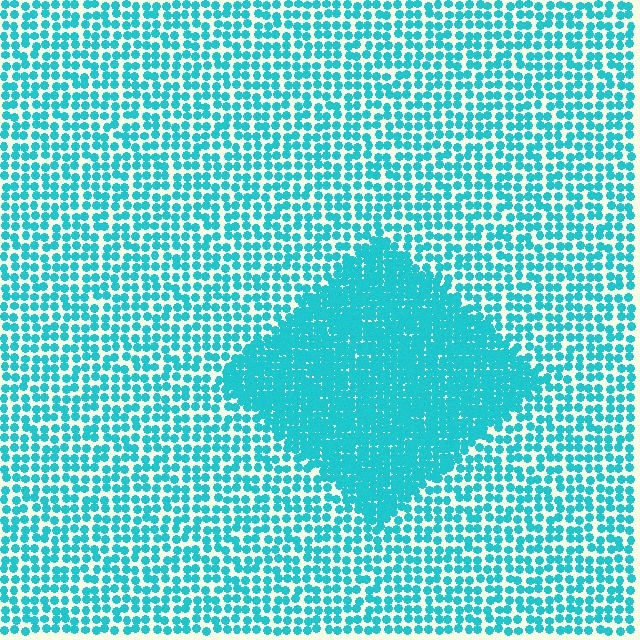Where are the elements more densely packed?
The elements are more densely packed inside the diamond boundary.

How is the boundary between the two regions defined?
The boundary is defined by a change in element density (approximately 2.1x ratio). All elements are the same color, size, and shape.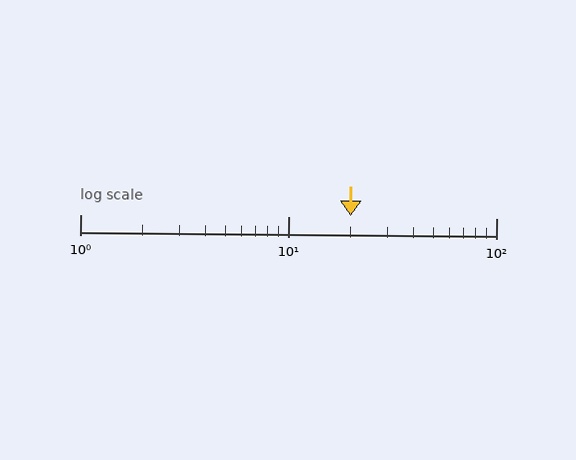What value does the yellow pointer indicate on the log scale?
The pointer indicates approximately 20.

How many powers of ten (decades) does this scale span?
The scale spans 2 decades, from 1 to 100.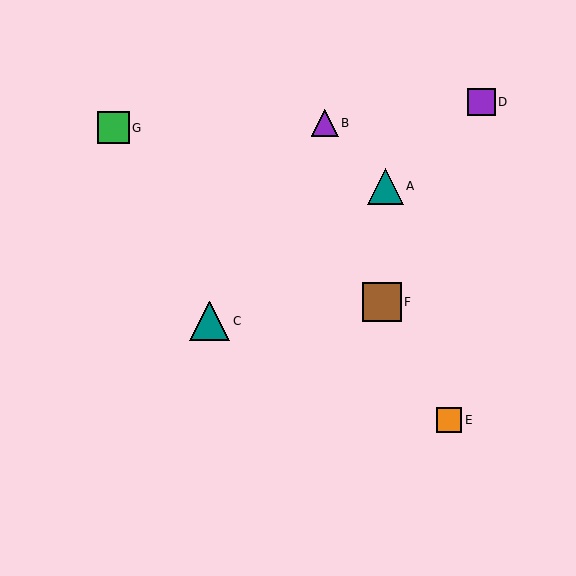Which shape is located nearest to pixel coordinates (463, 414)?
The orange square (labeled E) at (449, 420) is nearest to that location.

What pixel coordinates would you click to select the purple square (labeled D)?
Click at (481, 102) to select the purple square D.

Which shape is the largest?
The teal triangle (labeled C) is the largest.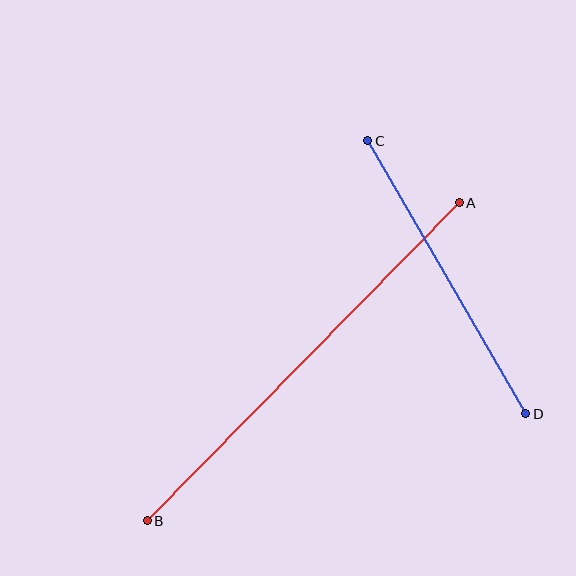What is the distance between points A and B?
The distance is approximately 446 pixels.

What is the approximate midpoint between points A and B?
The midpoint is at approximately (303, 362) pixels.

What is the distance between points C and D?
The distance is approximately 315 pixels.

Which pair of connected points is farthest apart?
Points A and B are farthest apart.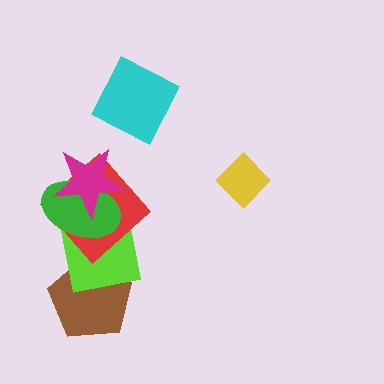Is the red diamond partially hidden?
Yes, it is partially covered by another shape.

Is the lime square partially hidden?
Yes, it is partially covered by another shape.